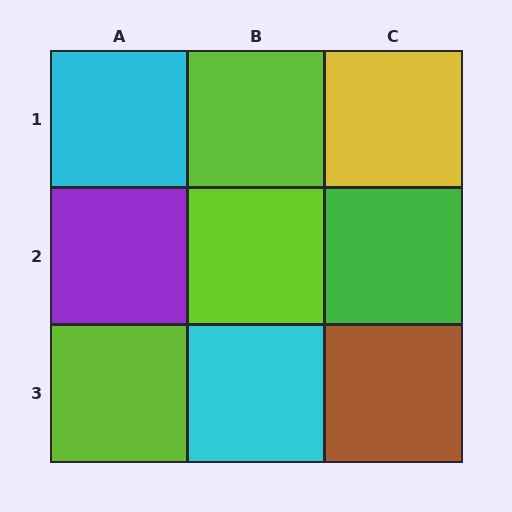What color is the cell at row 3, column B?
Cyan.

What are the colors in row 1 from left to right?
Cyan, lime, yellow.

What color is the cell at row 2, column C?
Green.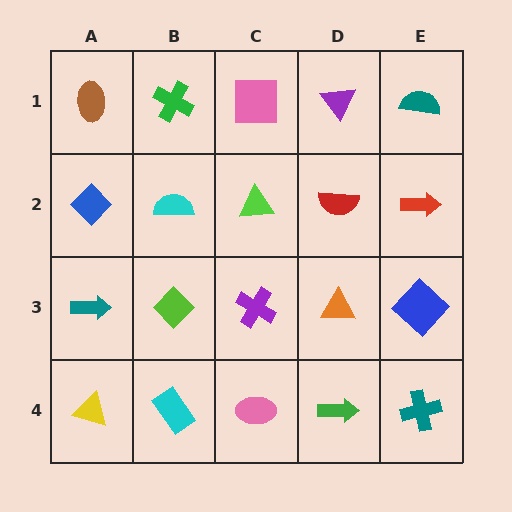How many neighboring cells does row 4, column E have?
2.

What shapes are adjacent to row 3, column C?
A lime triangle (row 2, column C), a pink ellipse (row 4, column C), a lime diamond (row 3, column B), an orange triangle (row 3, column D).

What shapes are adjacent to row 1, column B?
A cyan semicircle (row 2, column B), a brown ellipse (row 1, column A), a pink square (row 1, column C).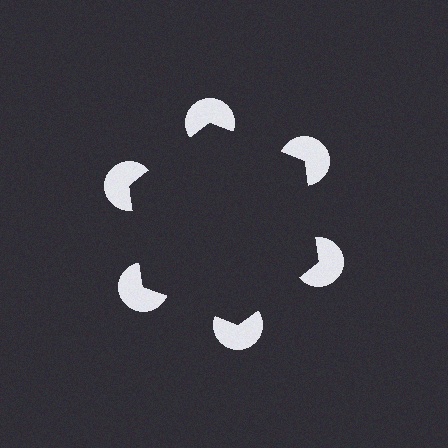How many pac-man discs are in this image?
There are 6 — one at each vertex of the illusory hexagon.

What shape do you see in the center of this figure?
An illusory hexagon — its edges are inferred from the aligned wedge cuts in the pac-man discs, not physically drawn.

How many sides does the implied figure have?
6 sides.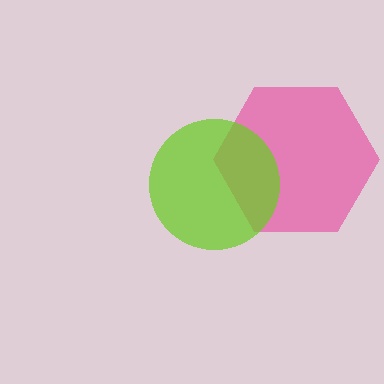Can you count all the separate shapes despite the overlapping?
Yes, there are 2 separate shapes.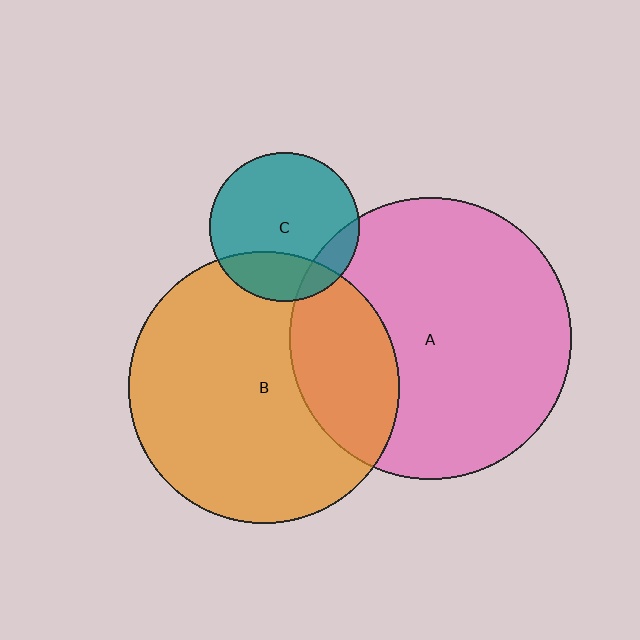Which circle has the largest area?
Circle A (pink).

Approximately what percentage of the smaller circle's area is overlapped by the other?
Approximately 25%.